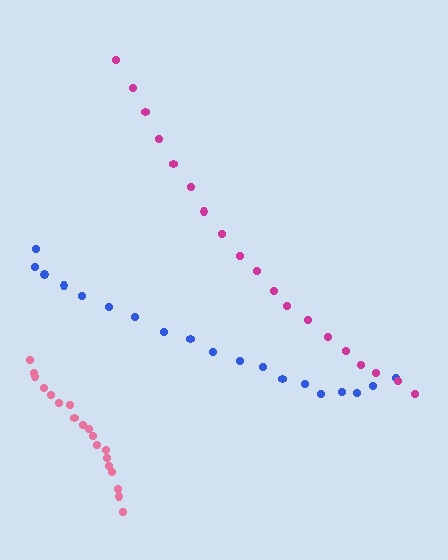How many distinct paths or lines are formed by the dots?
There are 3 distinct paths.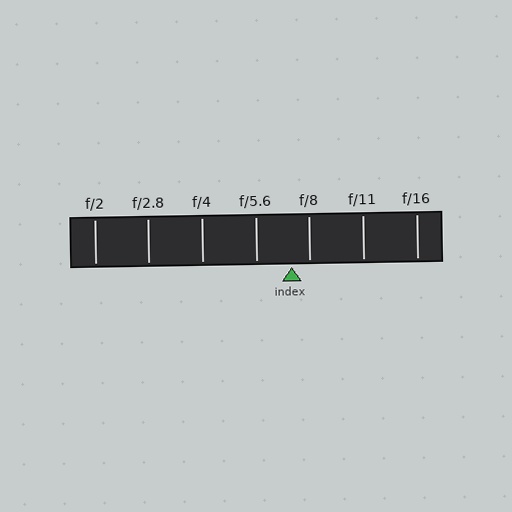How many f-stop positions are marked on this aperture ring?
There are 7 f-stop positions marked.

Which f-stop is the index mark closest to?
The index mark is closest to f/8.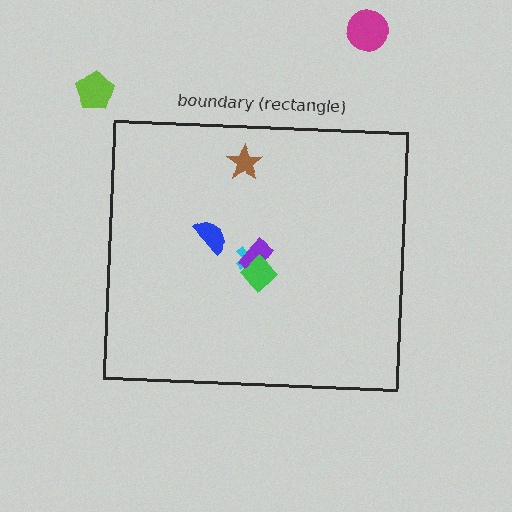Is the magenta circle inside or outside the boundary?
Outside.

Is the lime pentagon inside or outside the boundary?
Outside.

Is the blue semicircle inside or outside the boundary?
Inside.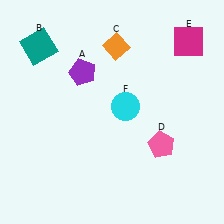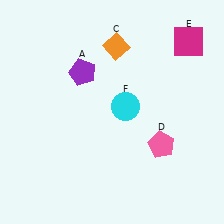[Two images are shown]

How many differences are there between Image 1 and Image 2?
There is 1 difference between the two images.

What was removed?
The teal square (B) was removed in Image 2.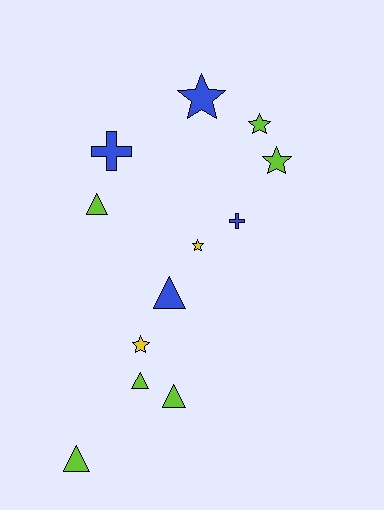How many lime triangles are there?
There are 4 lime triangles.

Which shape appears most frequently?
Star, with 5 objects.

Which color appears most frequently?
Lime, with 6 objects.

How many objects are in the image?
There are 12 objects.